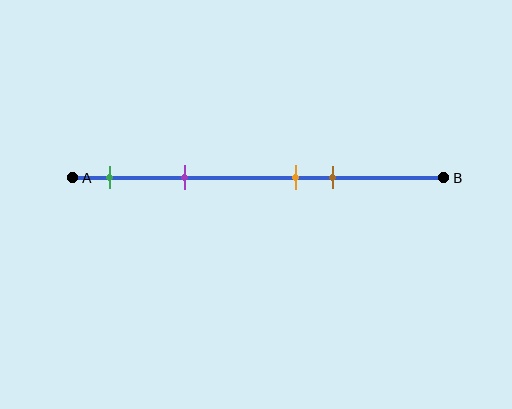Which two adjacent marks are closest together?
The orange and brown marks are the closest adjacent pair.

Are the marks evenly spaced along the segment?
No, the marks are not evenly spaced.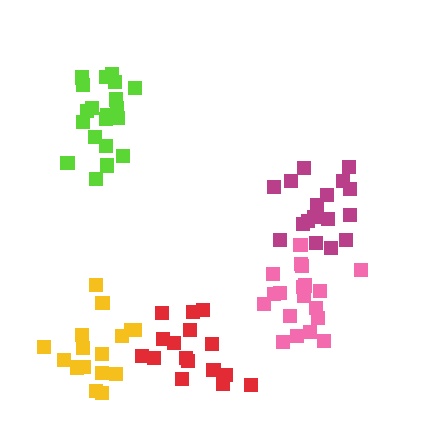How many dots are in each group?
Group 1: 16 dots, Group 2: 19 dots, Group 3: 20 dots, Group 4: 16 dots, Group 5: 17 dots (88 total).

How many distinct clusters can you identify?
There are 5 distinct clusters.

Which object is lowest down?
The yellow cluster is bottommost.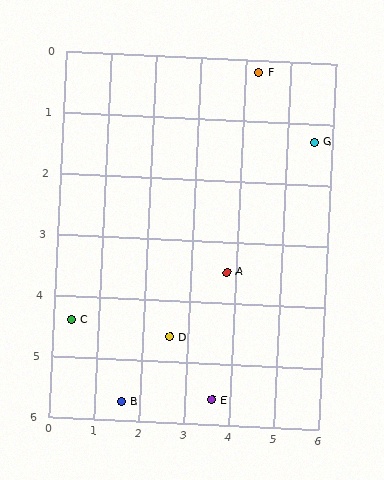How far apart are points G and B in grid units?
Points G and B are about 5.9 grid units apart.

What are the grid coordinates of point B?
Point B is at approximately (1.6, 5.7).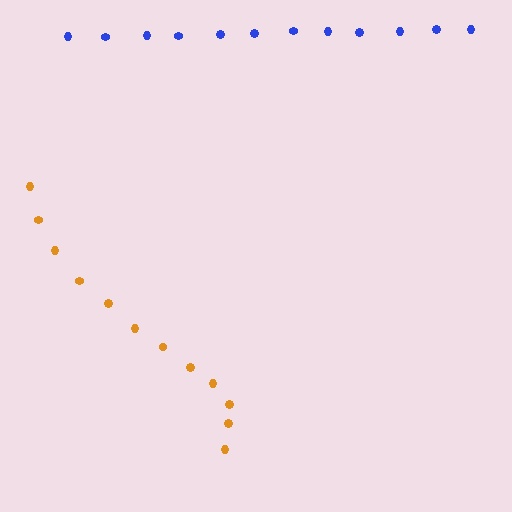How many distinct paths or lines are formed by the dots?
There are 2 distinct paths.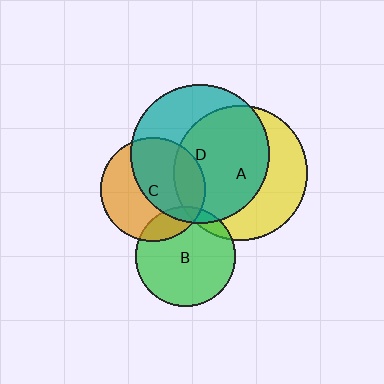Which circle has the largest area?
Circle D (teal).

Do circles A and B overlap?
Yes.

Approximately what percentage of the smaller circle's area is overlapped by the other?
Approximately 10%.